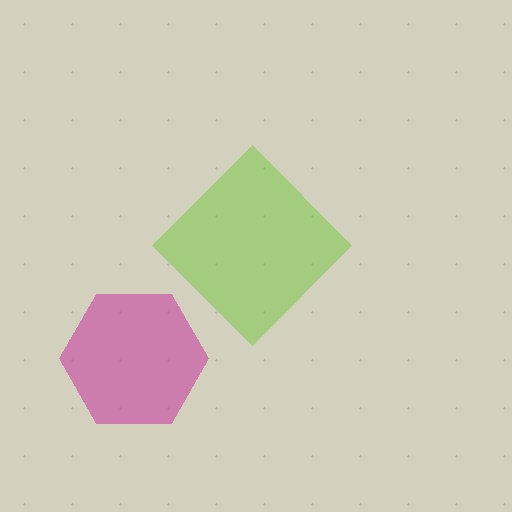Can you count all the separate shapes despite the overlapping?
Yes, there are 2 separate shapes.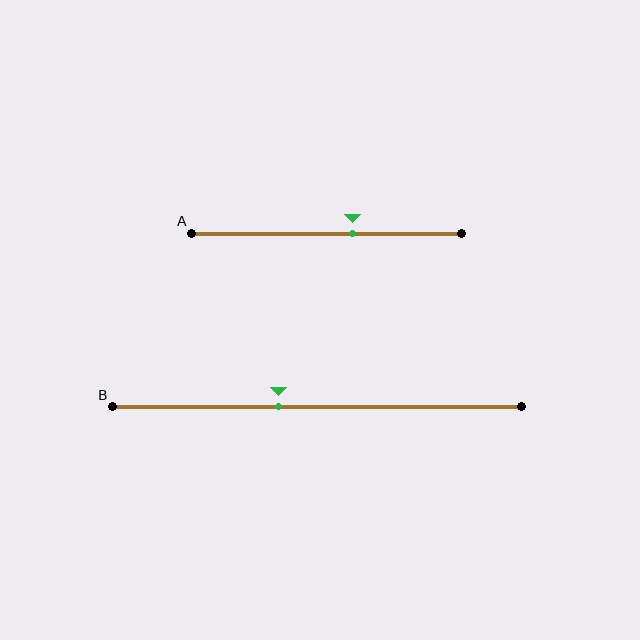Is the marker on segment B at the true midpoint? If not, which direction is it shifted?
No, the marker on segment B is shifted to the left by about 10% of the segment length.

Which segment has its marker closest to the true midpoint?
Segment B has its marker closest to the true midpoint.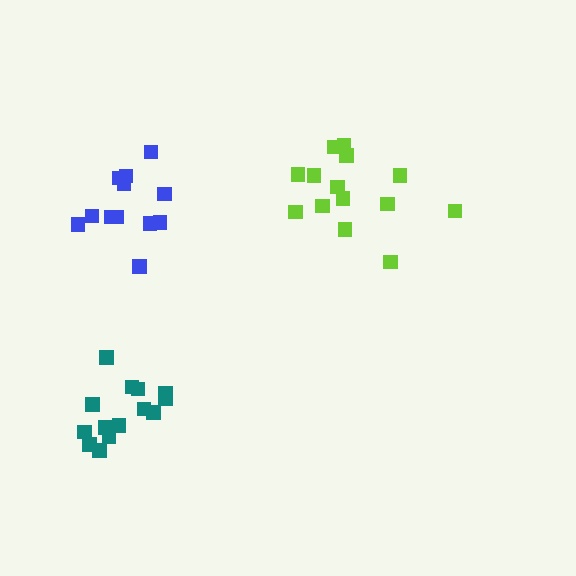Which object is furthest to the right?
The lime cluster is rightmost.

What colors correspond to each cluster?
The clusters are colored: lime, teal, blue.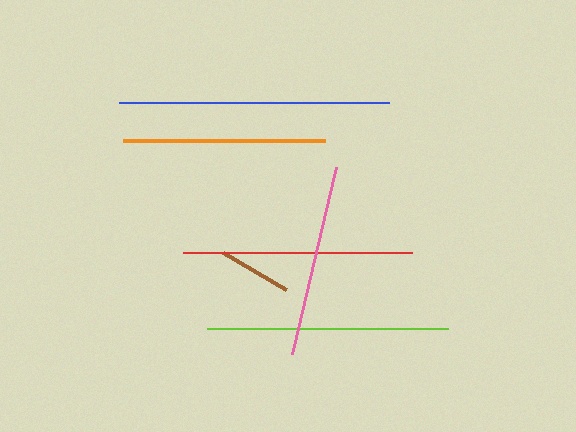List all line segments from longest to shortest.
From longest to shortest: blue, lime, red, orange, pink, brown.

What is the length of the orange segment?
The orange segment is approximately 202 pixels long.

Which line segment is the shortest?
The brown line is the shortest at approximately 73 pixels.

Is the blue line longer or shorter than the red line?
The blue line is longer than the red line.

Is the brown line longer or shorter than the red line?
The red line is longer than the brown line.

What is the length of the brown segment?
The brown segment is approximately 73 pixels long.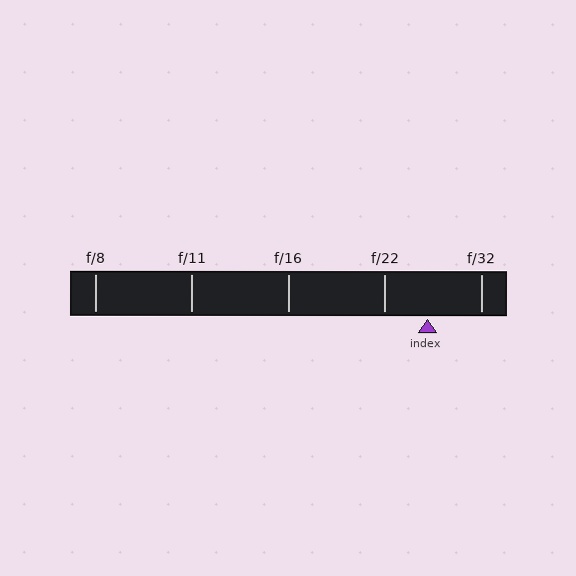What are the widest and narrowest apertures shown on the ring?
The widest aperture shown is f/8 and the narrowest is f/32.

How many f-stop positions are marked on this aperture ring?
There are 5 f-stop positions marked.